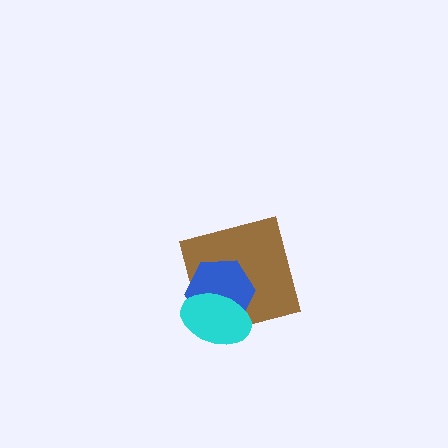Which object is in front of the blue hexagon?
The cyan ellipse is in front of the blue hexagon.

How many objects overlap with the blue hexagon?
2 objects overlap with the blue hexagon.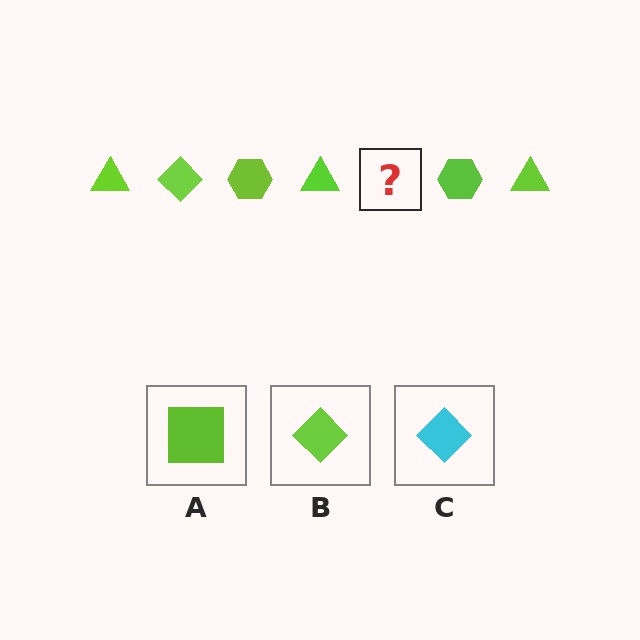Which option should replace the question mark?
Option B.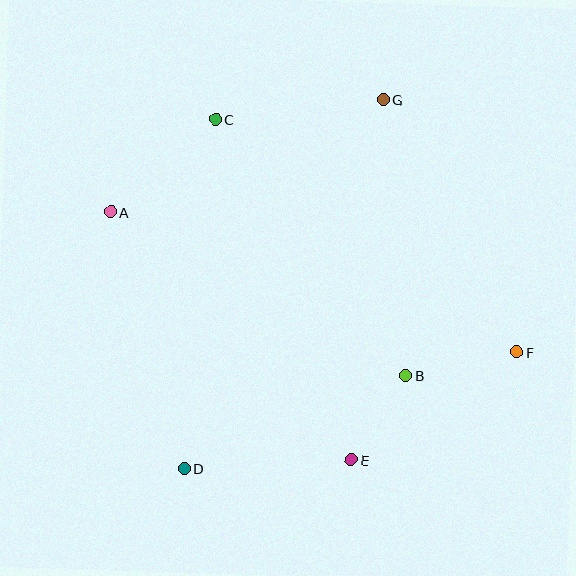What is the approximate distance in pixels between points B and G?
The distance between B and G is approximately 277 pixels.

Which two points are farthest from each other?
Points A and F are farthest from each other.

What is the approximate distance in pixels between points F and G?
The distance between F and G is approximately 285 pixels.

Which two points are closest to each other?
Points B and E are closest to each other.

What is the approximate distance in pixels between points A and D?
The distance between A and D is approximately 267 pixels.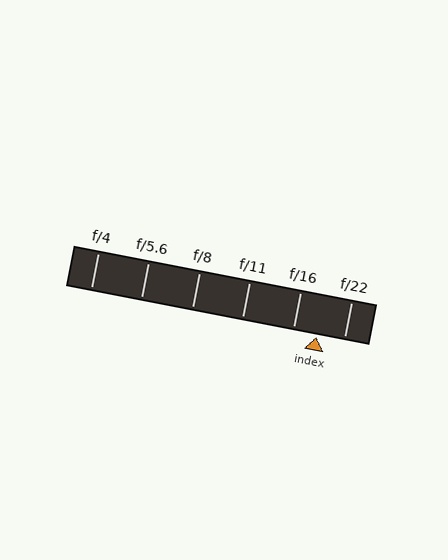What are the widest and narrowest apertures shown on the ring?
The widest aperture shown is f/4 and the narrowest is f/22.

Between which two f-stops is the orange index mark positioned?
The index mark is between f/16 and f/22.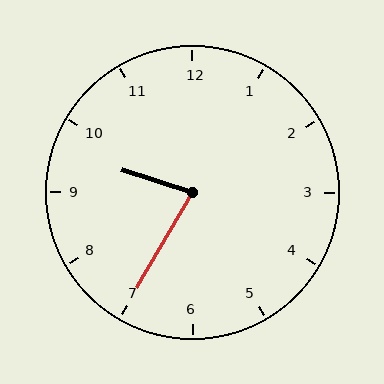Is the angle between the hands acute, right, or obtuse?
It is acute.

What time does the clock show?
9:35.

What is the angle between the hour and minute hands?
Approximately 78 degrees.